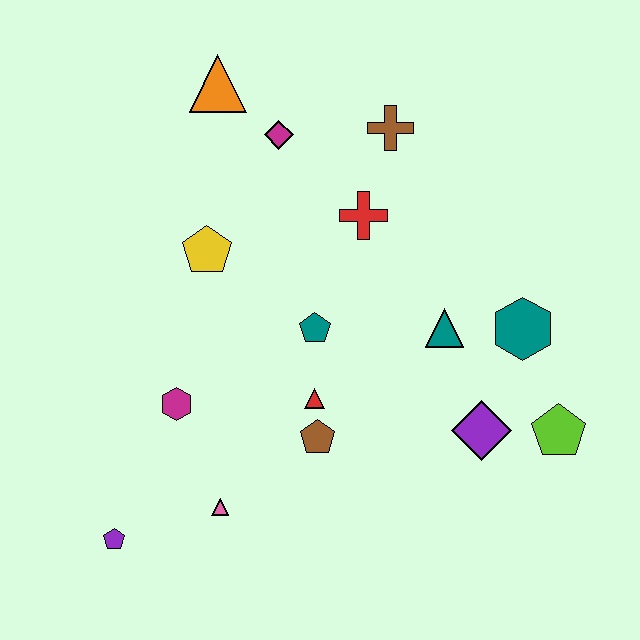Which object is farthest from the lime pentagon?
The orange triangle is farthest from the lime pentagon.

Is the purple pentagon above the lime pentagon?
No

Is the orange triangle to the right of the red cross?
No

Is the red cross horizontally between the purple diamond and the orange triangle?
Yes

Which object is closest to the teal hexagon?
The teal triangle is closest to the teal hexagon.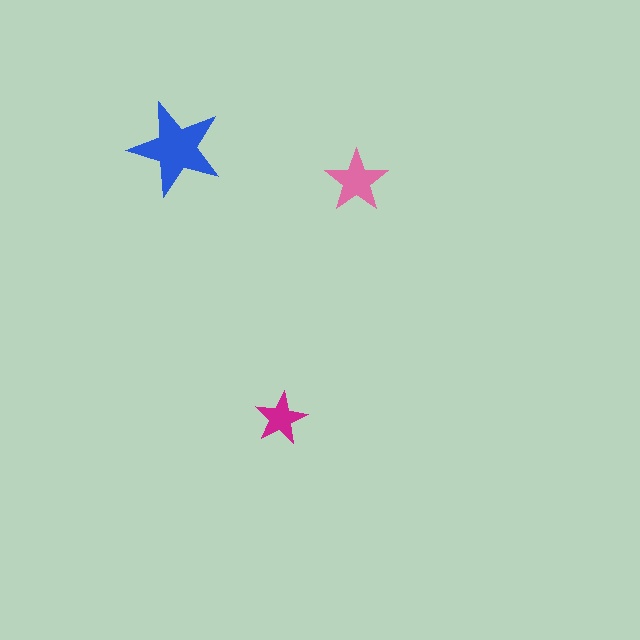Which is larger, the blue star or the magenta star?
The blue one.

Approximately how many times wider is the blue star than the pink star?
About 1.5 times wider.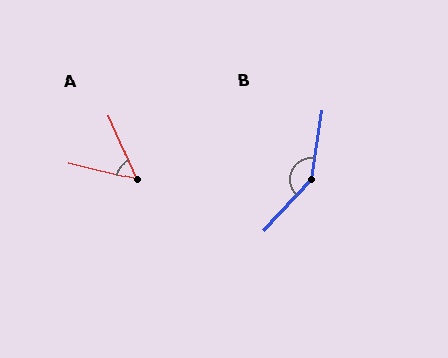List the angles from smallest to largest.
A (52°), B (147°).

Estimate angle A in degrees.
Approximately 52 degrees.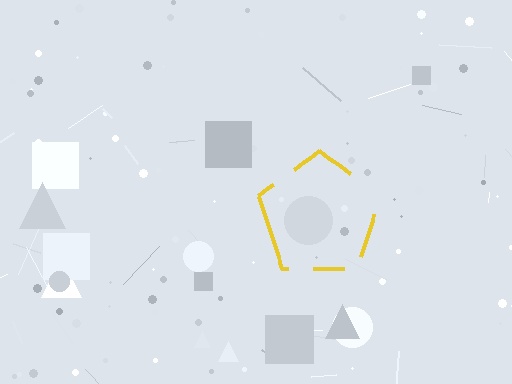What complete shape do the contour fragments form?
The contour fragments form a pentagon.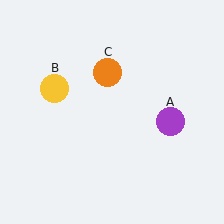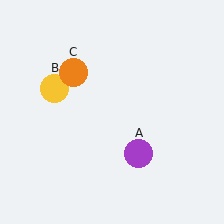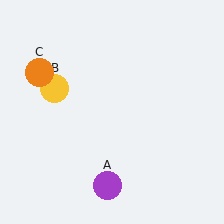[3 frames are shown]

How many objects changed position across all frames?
2 objects changed position: purple circle (object A), orange circle (object C).